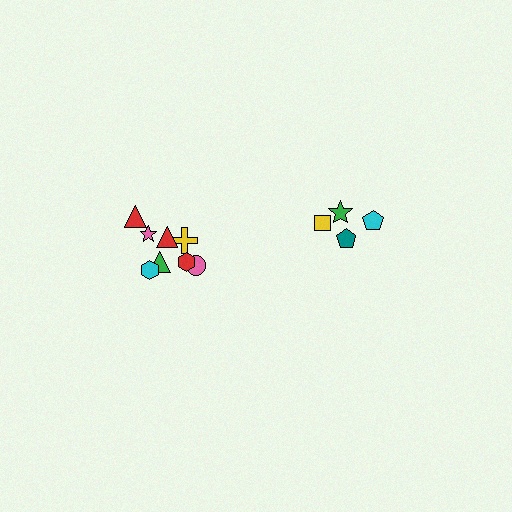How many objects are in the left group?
There are 8 objects.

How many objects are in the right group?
There are 4 objects.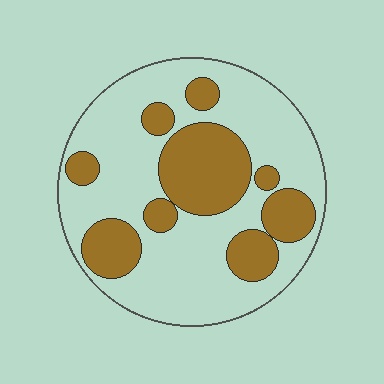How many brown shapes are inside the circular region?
9.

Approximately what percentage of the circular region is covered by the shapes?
Approximately 35%.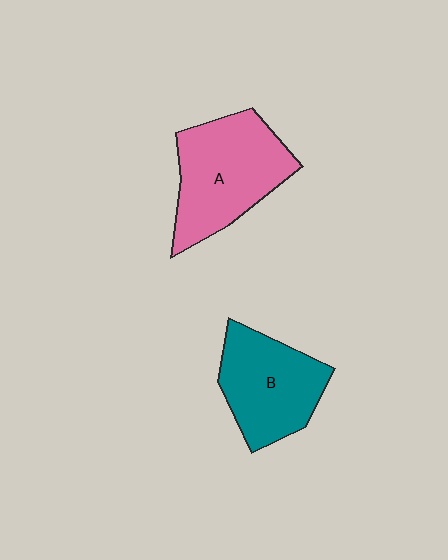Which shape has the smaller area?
Shape B (teal).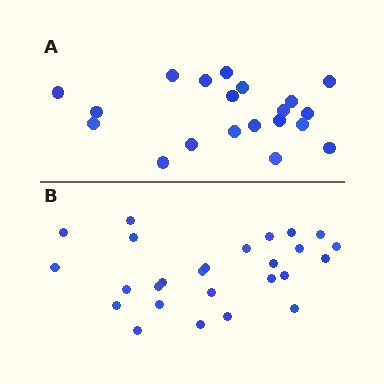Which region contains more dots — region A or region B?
Region B (the bottom region) has more dots.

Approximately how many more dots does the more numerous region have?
Region B has about 6 more dots than region A.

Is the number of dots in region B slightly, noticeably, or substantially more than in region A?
Region B has noticeably more, but not dramatically so. The ratio is roughly 1.3 to 1.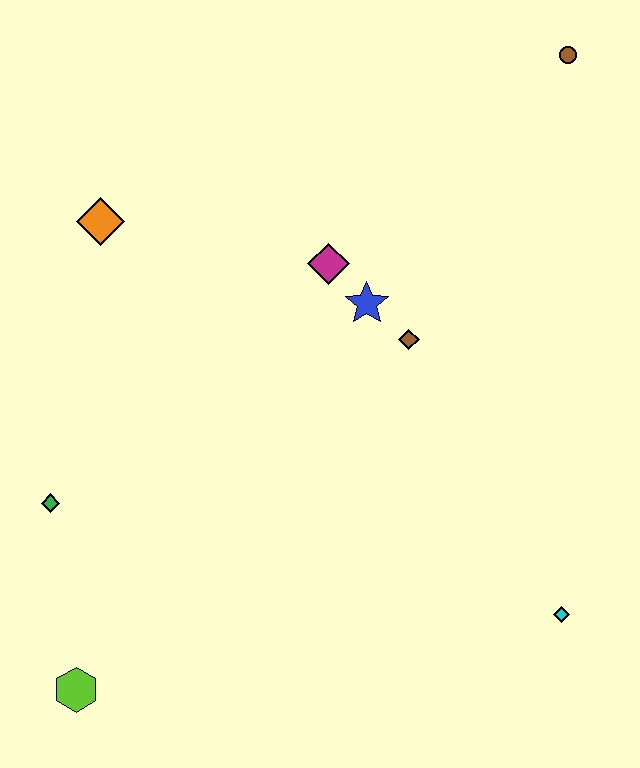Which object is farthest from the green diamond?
The brown circle is farthest from the green diamond.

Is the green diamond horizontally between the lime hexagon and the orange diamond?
No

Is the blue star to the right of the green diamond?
Yes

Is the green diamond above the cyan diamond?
Yes